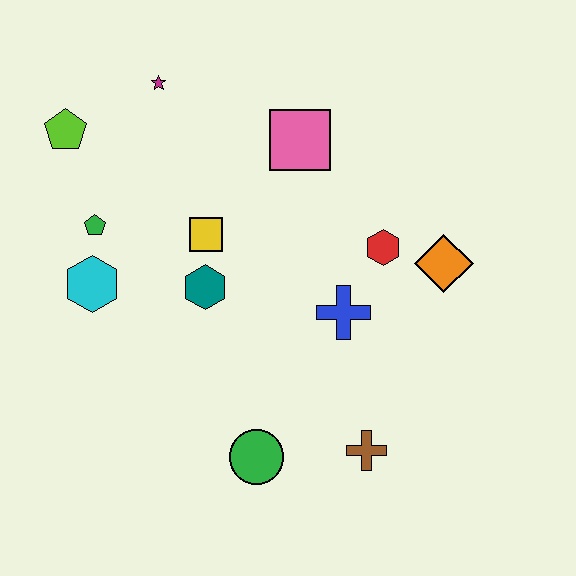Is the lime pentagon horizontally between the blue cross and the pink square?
No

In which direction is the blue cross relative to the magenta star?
The blue cross is below the magenta star.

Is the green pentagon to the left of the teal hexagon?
Yes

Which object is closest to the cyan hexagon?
The green pentagon is closest to the cyan hexagon.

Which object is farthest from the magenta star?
The brown cross is farthest from the magenta star.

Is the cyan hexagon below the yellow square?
Yes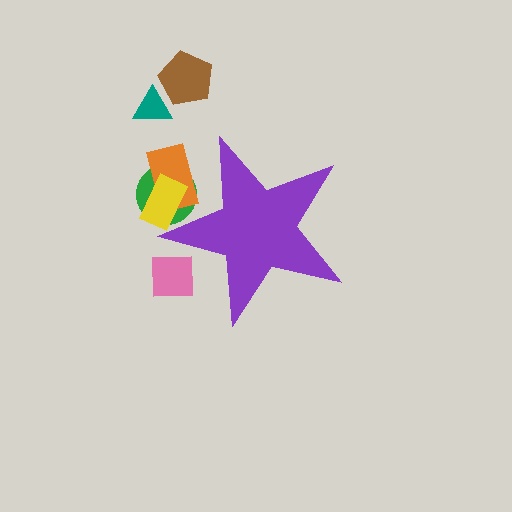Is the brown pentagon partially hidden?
No, the brown pentagon is fully visible.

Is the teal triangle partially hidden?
No, the teal triangle is fully visible.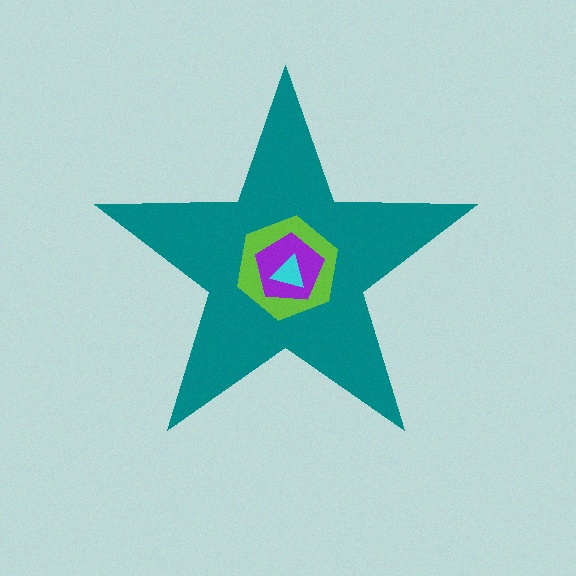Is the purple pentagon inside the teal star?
Yes.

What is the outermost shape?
The teal star.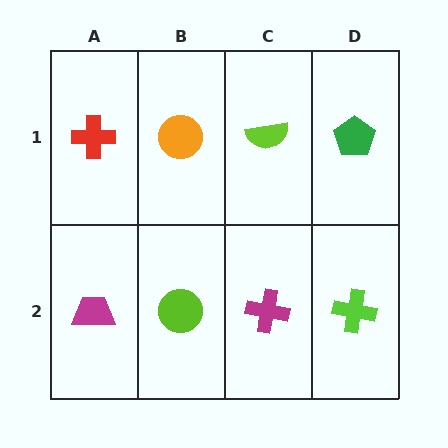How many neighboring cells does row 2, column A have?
2.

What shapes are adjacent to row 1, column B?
A lime circle (row 2, column B), a red cross (row 1, column A), a lime semicircle (row 1, column C).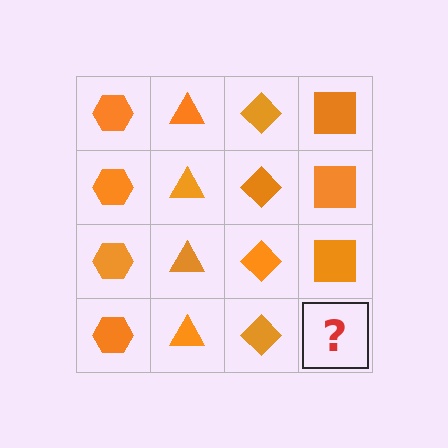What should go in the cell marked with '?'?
The missing cell should contain an orange square.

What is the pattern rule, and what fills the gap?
The rule is that each column has a consistent shape. The gap should be filled with an orange square.